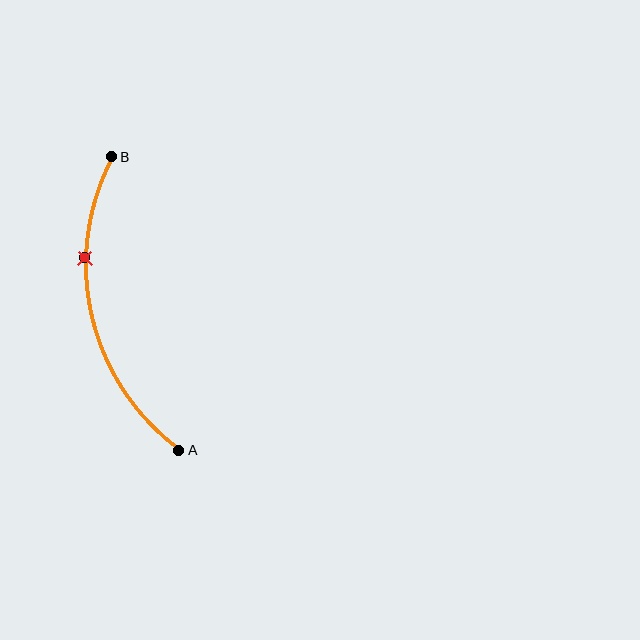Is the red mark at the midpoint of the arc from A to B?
No. The red mark lies on the arc but is closer to endpoint B. The arc midpoint would be at the point on the curve equidistant along the arc from both A and B.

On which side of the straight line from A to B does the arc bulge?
The arc bulges to the left of the straight line connecting A and B.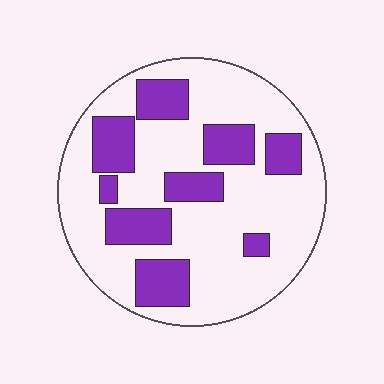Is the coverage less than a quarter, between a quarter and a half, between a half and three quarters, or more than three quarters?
Between a quarter and a half.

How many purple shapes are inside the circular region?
9.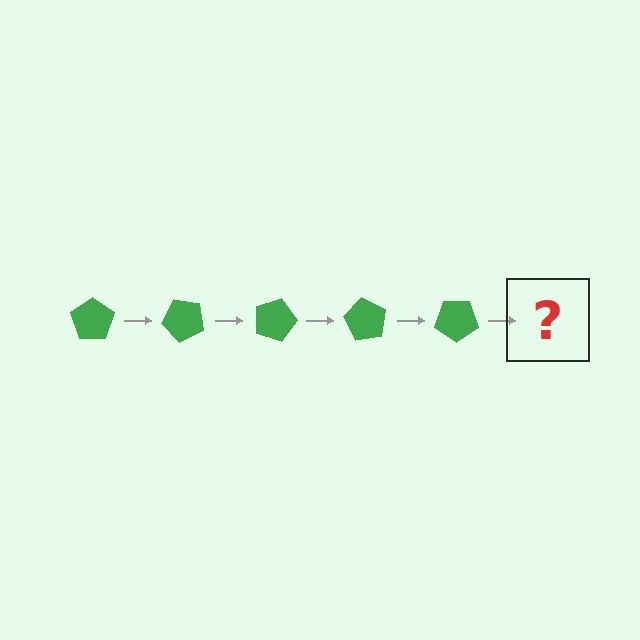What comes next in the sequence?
The next element should be a green pentagon rotated 225 degrees.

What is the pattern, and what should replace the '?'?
The pattern is that the pentagon rotates 45 degrees each step. The '?' should be a green pentagon rotated 225 degrees.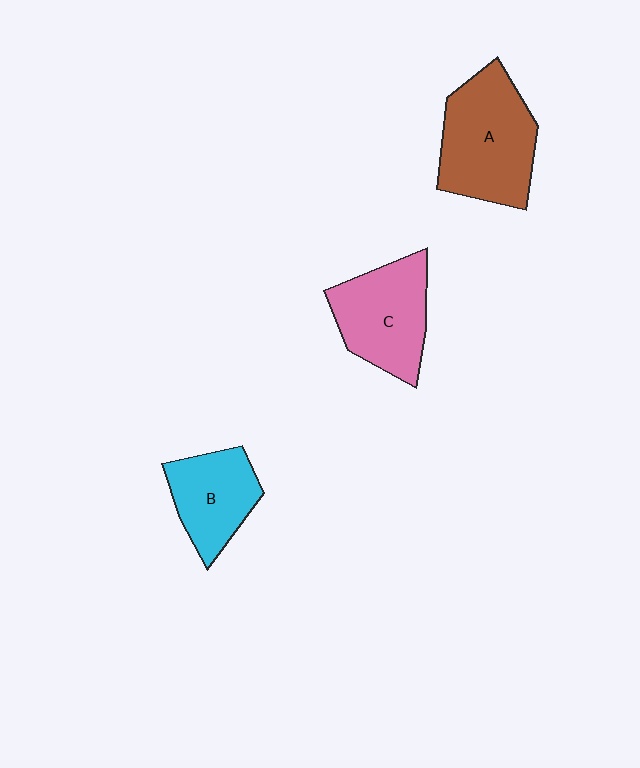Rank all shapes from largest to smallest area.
From largest to smallest: A (brown), C (pink), B (cyan).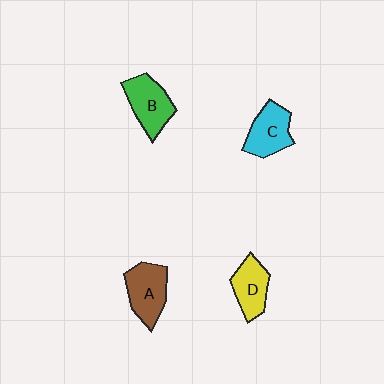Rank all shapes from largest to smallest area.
From largest to smallest: A (brown), B (green), C (cyan), D (yellow).